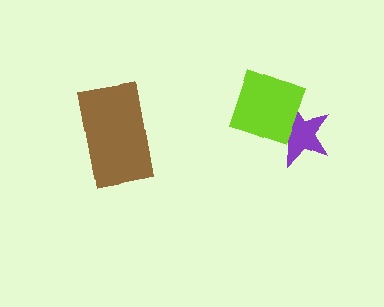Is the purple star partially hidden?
Yes, it is partially covered by another shape.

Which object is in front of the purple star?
The lime diamond is in front of the purple star.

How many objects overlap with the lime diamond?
1 object overlaps with the lime diamond.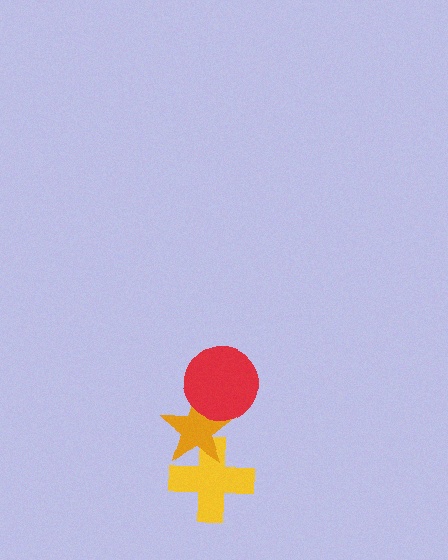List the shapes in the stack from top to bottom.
From top to bottom: the red circle, the orange star, the yellow cross.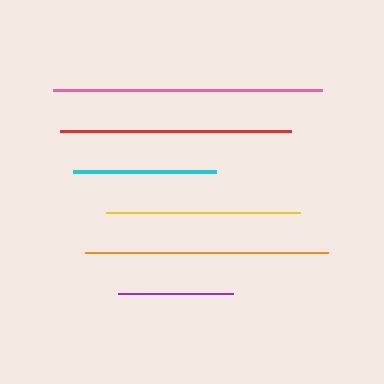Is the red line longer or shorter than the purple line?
The red line is longer than the purple line.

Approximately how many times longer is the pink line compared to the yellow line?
The pink line is approximately 1.4 times the length of the yellow line.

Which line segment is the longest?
The pink line is the longest at approximately 269 pixels.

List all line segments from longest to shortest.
From longest to shortest: pink, orange, red, yellow, cyan, purple.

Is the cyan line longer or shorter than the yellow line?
The yellow line is longer than the cyan line.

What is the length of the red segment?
The red segment is approximately 231 pixels long.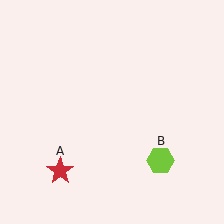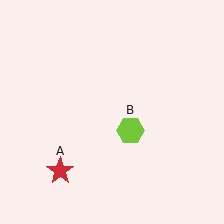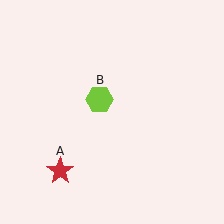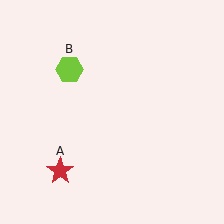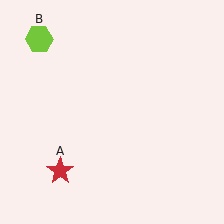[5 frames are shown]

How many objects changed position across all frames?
1 object changed position: lime hexagon (object B).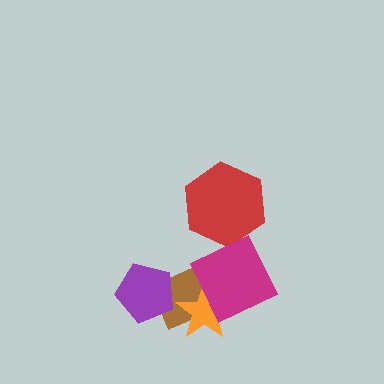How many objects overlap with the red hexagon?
1 object overlaps with the red hexagon.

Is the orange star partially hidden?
Yes, it is partially covered by another shape.